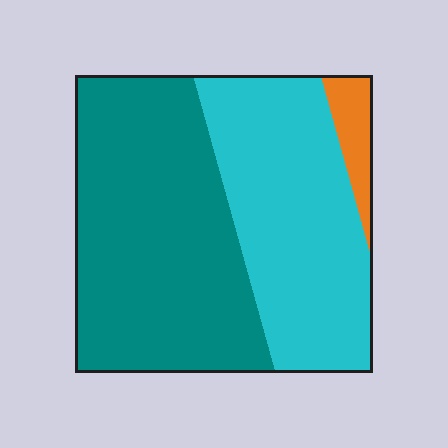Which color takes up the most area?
Teal, at roughly 55%.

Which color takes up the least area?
Orange, at roughly 5%.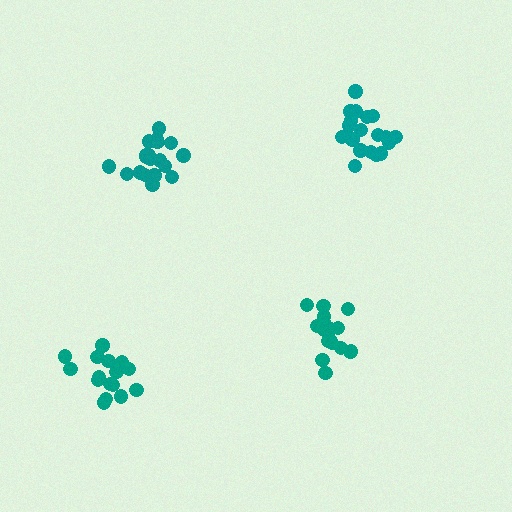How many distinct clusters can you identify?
There are 4 distinct clusters.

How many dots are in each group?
Group 1: 19 dots, Group 2: 16 dots, Group 3: 19 dots, Group 4: 19 dots (73 total).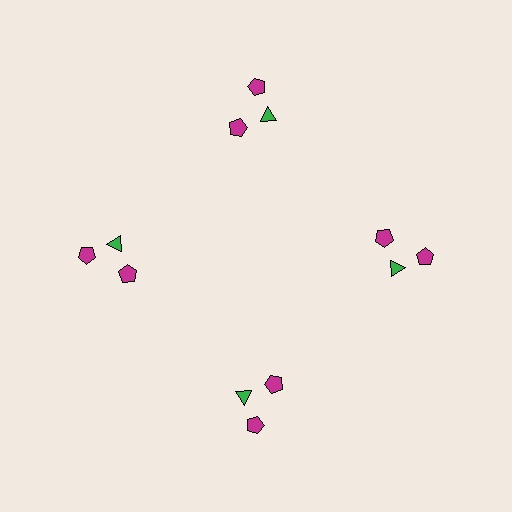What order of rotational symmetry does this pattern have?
This pattern has 4-fold rotational symmetry.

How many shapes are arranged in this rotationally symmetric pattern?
There are 12 shapes, arranged in 4 groups of 3.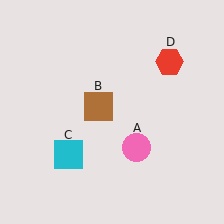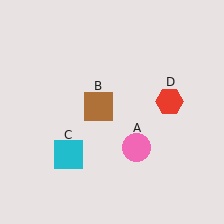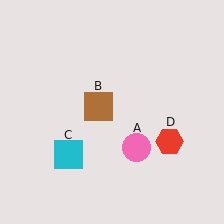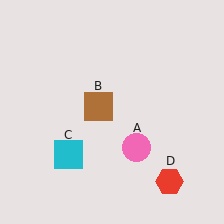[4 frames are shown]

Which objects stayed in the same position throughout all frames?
Pink circle (object A) and brown square (object B) and cyan square (object C) remained stationary.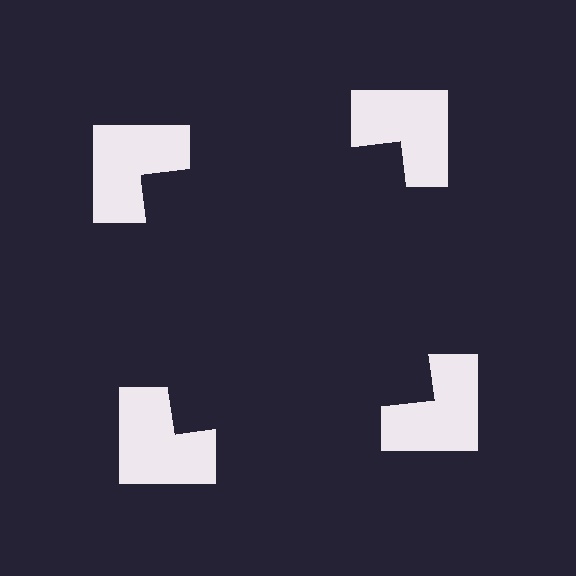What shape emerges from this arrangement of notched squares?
An illusory square — its edges are inferred from the aligned wedge cuts in the notched squares, not physically drawn.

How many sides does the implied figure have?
4 sides.